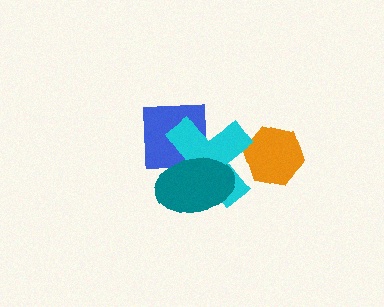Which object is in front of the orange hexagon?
The cyan cross is in front of the orange hexagon.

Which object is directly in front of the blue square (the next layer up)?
The cyan cross is directly in front of the blue square.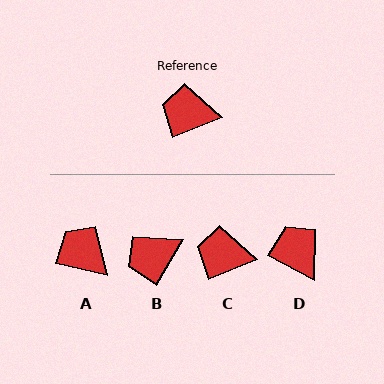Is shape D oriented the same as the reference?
No, it is off by about 51 degrees.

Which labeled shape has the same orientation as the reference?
C.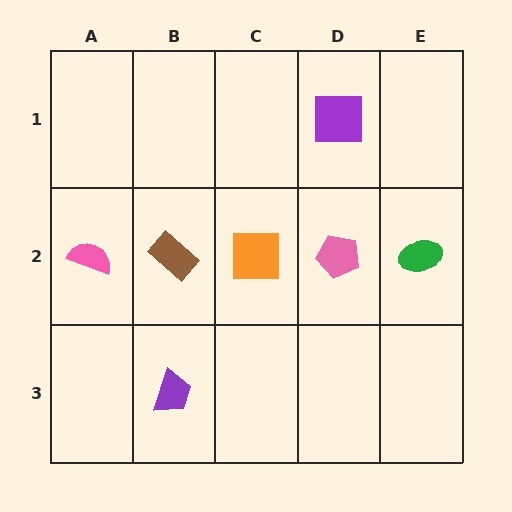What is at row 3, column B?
A purple trapezoid.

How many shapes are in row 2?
5 shapes.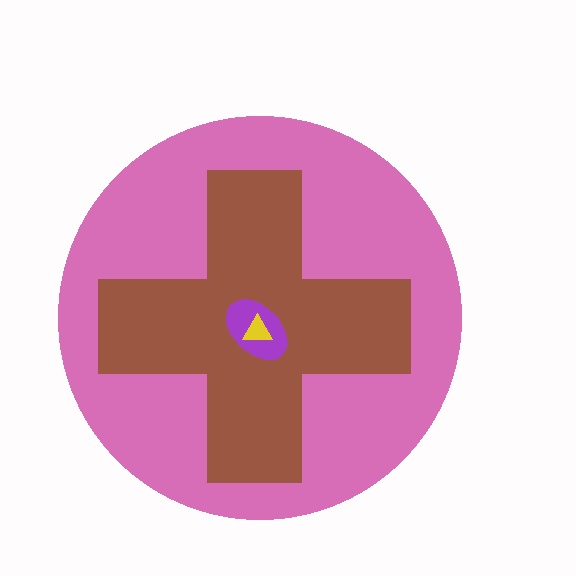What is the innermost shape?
The yellow triangle.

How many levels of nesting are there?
4.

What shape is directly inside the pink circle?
The brown cross.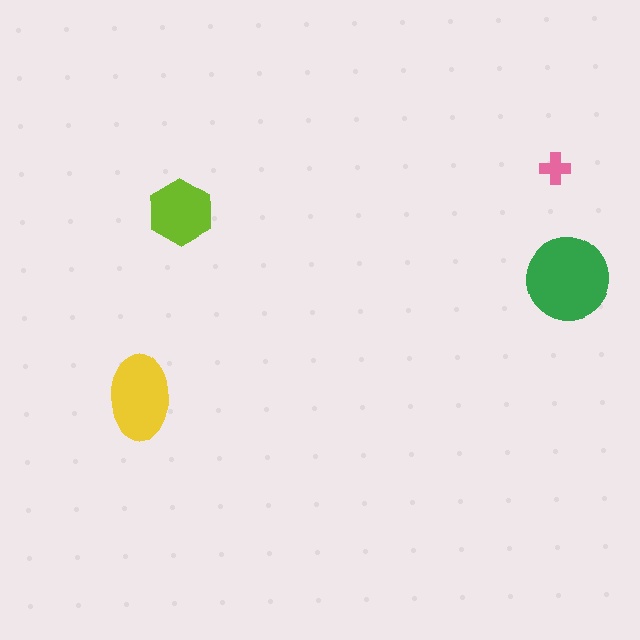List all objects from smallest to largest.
The pink cross, the lime hexagon, the yellow ellipse, the green circle.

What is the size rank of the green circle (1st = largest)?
1st.